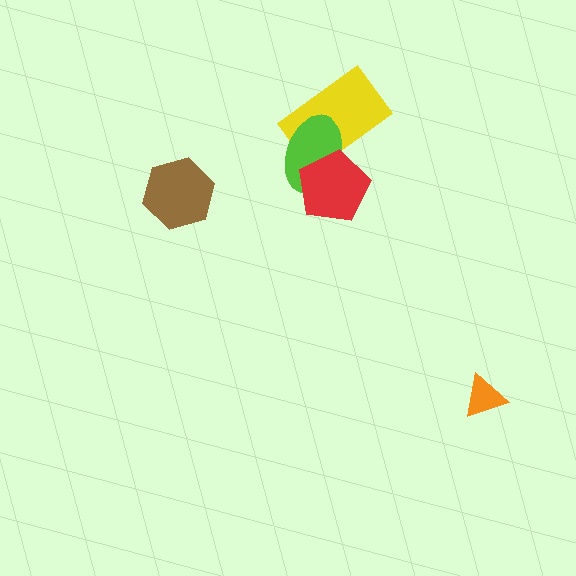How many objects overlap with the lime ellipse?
2 objects overlap with the lime ellipse.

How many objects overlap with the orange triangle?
0 objects overlap with the orange triangle.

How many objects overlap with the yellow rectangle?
2 objects overlap with the yellow rectangle.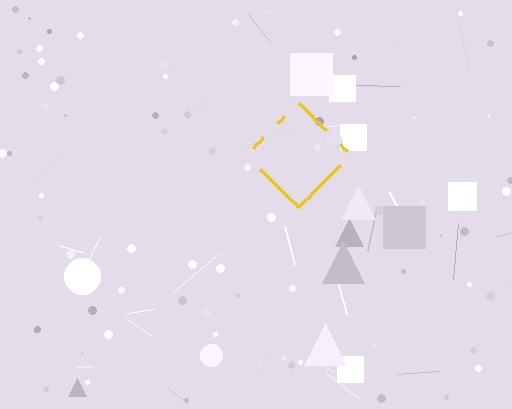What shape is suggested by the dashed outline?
The dashed outline suggests a diamond.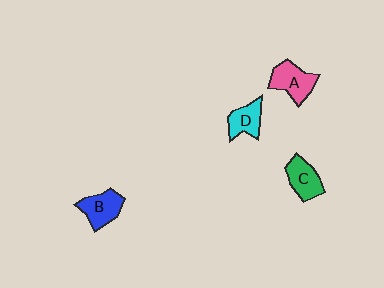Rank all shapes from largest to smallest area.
From largest to smallest: A (pink), B (blue), C (green), D (cyan).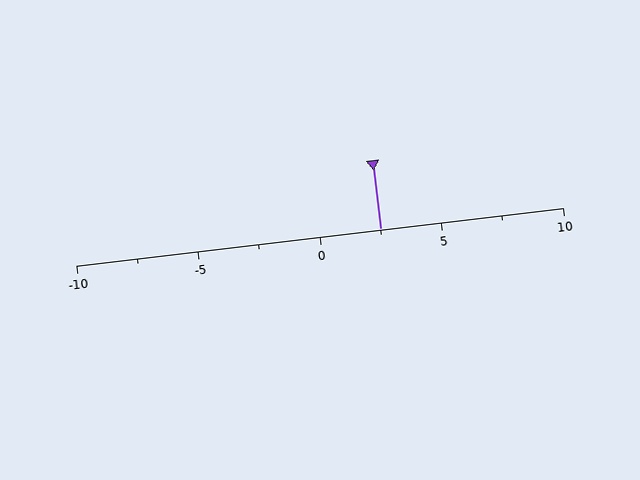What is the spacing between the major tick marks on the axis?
The major ticks are spaced 5 apart.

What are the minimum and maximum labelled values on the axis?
The axis runs from -10 to 10.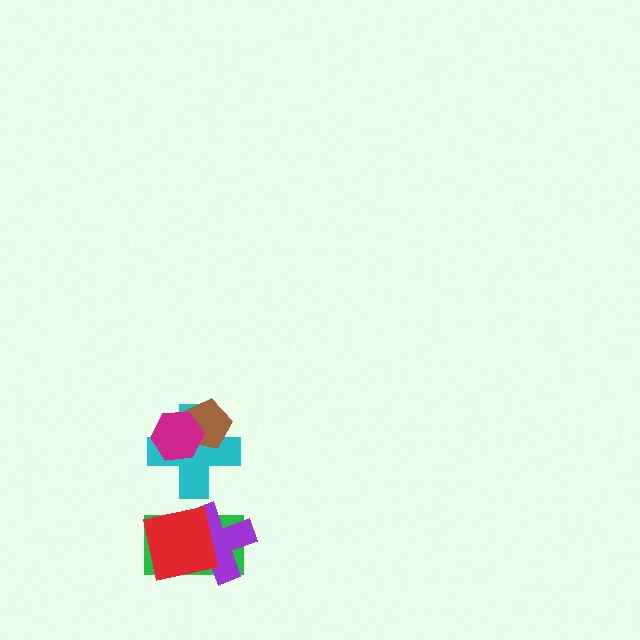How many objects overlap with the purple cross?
2 objects overlap with the purple cross.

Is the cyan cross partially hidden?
Yes, it is partially covered by another shape.